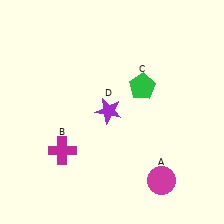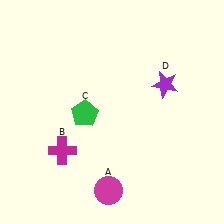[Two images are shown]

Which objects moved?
The objects that moved are: the magenta circle (A), the green pentagon (C), the purple star (D).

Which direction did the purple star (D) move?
The purple star (D) moved right.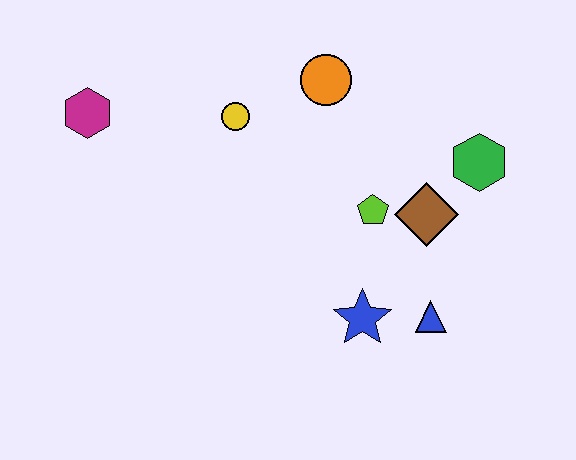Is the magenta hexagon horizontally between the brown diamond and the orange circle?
No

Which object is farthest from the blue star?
The magenta hexagon is farthest from the blue star.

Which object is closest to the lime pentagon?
The brown diamond is closest to the lime pentagon.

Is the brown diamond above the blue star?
Yes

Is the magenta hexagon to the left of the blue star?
Yes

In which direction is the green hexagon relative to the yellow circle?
The green hexagon is to the right of the yellow circle.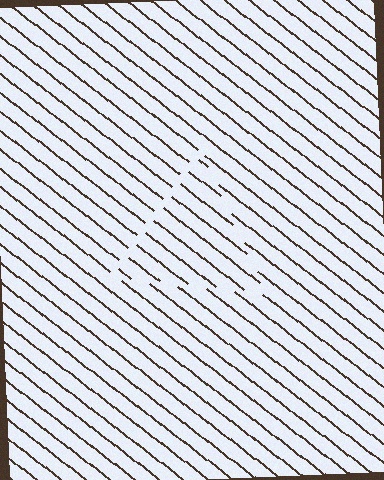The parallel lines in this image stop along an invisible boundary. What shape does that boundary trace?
An illusory triangle. The interior of the shape contains the same grating, shifted by half a period — the contour is defined by the phase discontinuity where line-ends from the inner and outer gratings abut.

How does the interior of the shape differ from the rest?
The interior of the shape contains the same grating, shifted by half a period — the contour is defined by the phase discontinuity where line-ends from the inner and outer gratings abut.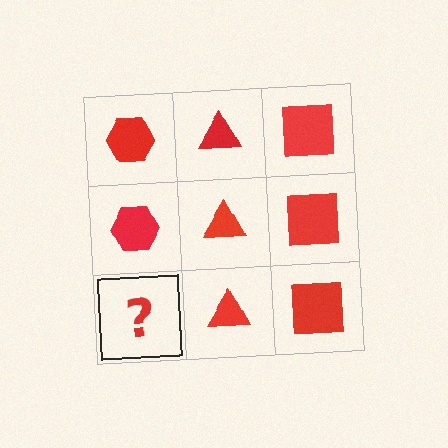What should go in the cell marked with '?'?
The missing cell should contain a red hexagon.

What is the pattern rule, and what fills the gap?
The rule is that each column has a consistent shape. The gap should be filled with a red hexagon.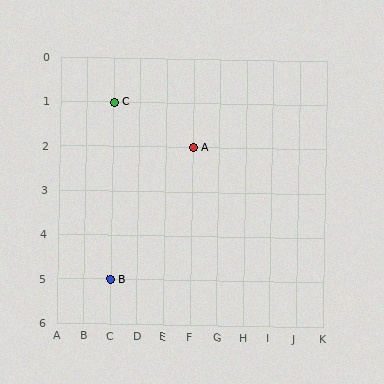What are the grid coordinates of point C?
Point C is at grid coordinates (C, 1).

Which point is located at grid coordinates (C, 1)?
Point C is at (C, 1).